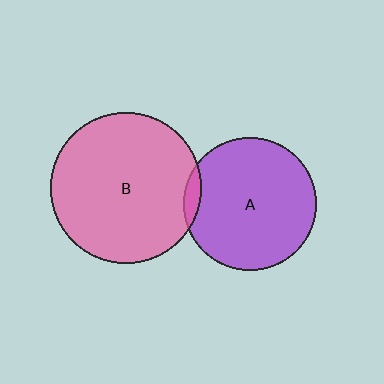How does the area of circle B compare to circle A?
Approximately 1.3 times.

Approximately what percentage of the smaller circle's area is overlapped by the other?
Approximately 5%.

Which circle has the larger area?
Circle B (pink).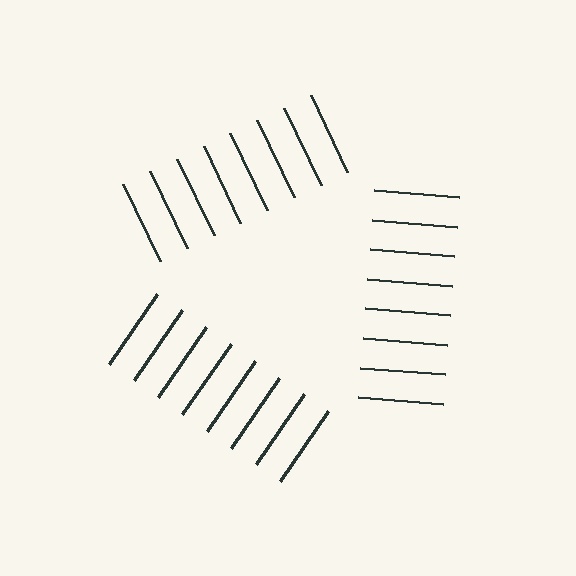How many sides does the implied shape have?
3 sides — the line-ends trace a triangle.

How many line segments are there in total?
24 — 8 along each of the 3 edges.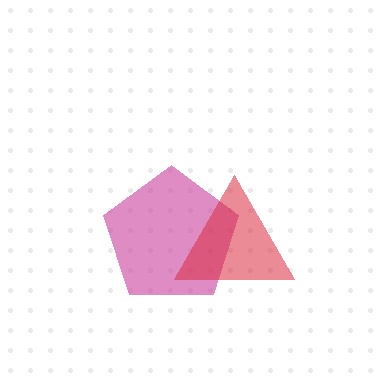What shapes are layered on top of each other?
The layered shapes are: a magenta pentagon, a red triangle.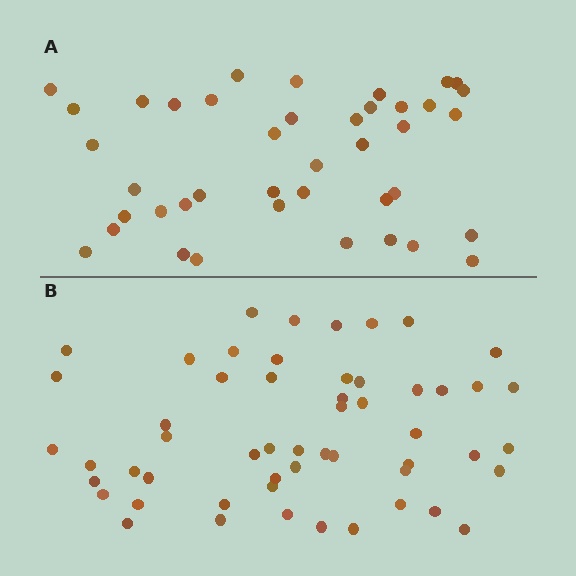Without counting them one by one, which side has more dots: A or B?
Region B (the bottom region) has more dots.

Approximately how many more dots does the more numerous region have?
Region B has approximately 15 more dots than region A.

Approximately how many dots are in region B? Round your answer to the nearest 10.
About 50 dots. (The exact count is 54, which rounds to 50.)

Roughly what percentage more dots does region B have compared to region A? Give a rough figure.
About 30% more.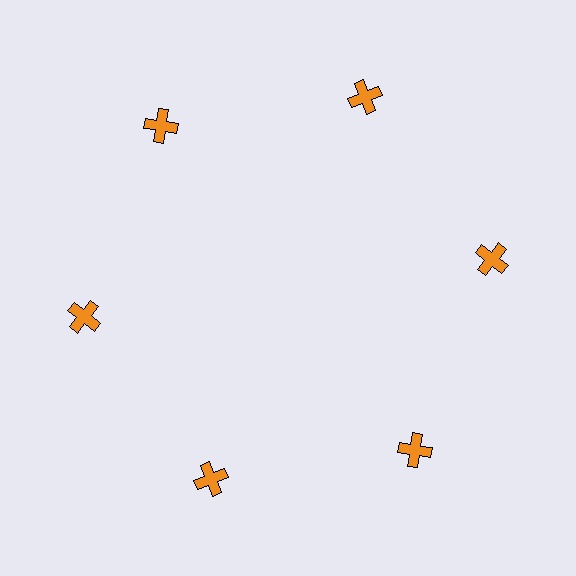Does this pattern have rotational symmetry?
Yes, this pattern has 6-fold rotational symmetry. It looks the same after rotating 60 degrees around the center.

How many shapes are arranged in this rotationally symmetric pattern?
There are 6 shapes, arranged in 6 groups of 1.